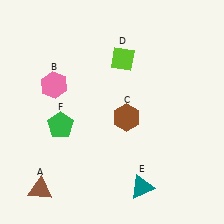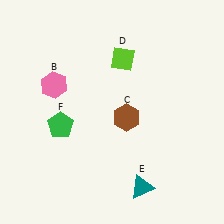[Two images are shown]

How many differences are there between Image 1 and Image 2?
There is 1 difference between the two images.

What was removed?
The brown triangle (A) was removed in Image 2.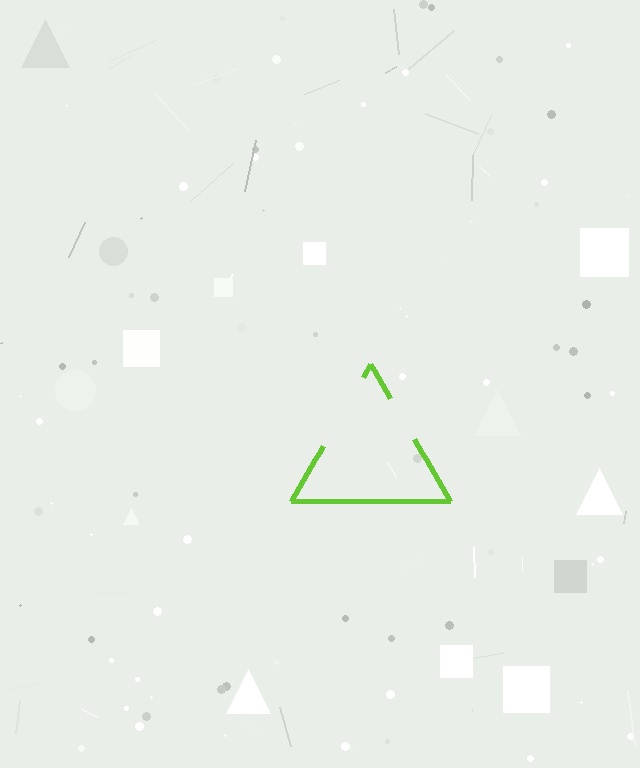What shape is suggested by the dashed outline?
The dashed outline suggests a triangle.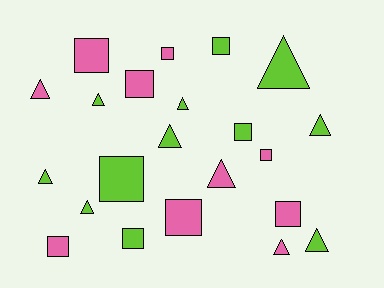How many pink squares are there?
There are 7 pink squares.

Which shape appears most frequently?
Square, with 11 objects.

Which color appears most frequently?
Lime, with 12 objects.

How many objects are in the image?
There are 22 objects.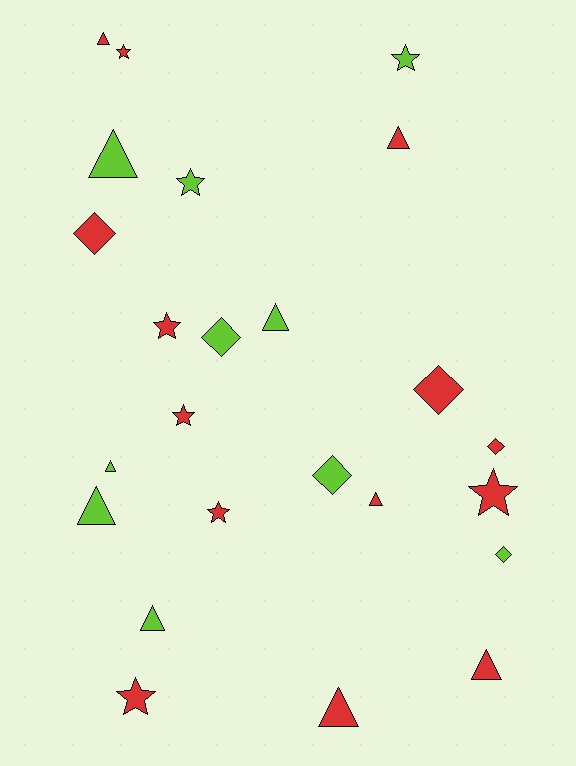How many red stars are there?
There are 6 red stars.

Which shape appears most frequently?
Triangle, with 10 objects.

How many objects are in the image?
There are 24 objects.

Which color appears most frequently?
Red, with 14 objects.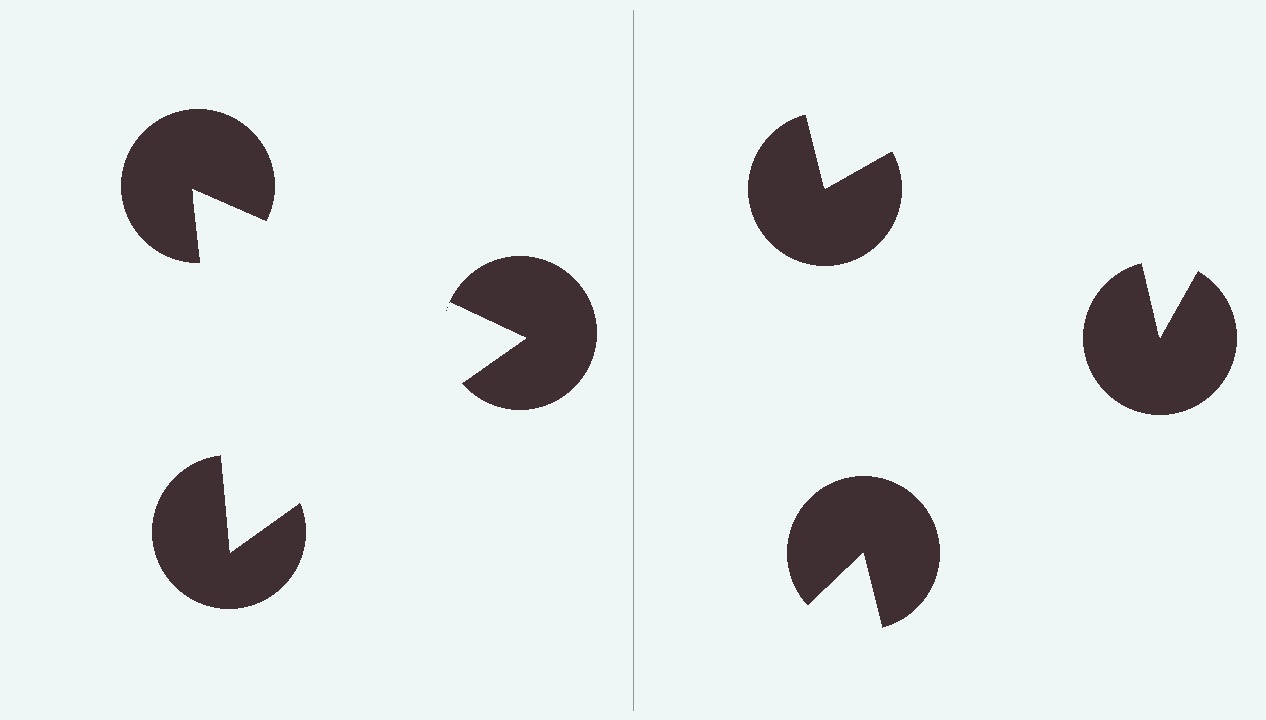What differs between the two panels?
The pac-man discs are positioned identically on both sides; only the wedge orientations differ. On the left they align to a triangle; on the right they are misaligned.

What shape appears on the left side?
An illusory triangle.